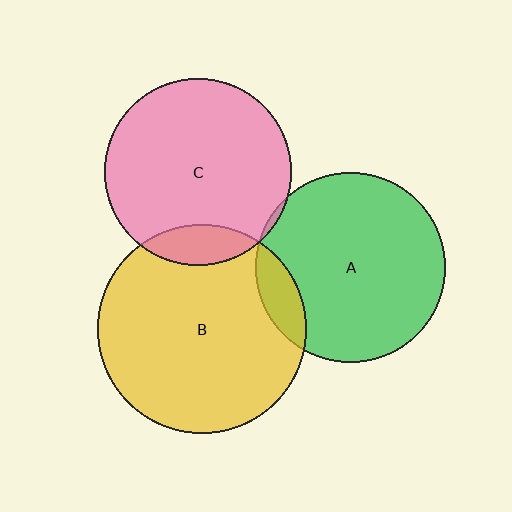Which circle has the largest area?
Circle B (yellow).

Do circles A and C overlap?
Yes.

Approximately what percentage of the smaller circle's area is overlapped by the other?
Approximately 5%.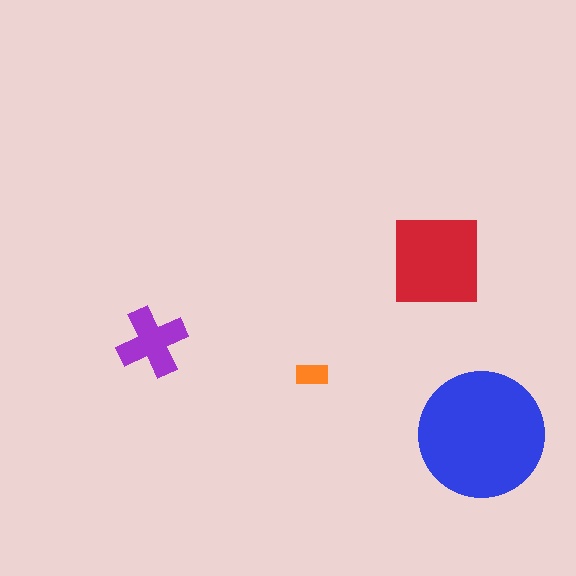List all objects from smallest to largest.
The orange rectangle, the purple cross, the red square, the blue circle.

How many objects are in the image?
There are 4 objects in the image.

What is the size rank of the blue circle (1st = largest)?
1st.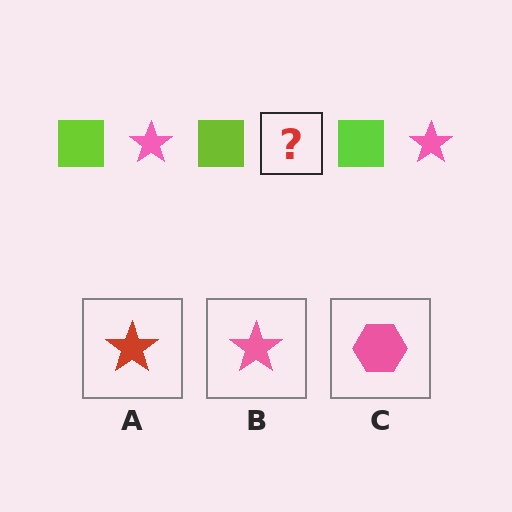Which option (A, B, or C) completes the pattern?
B.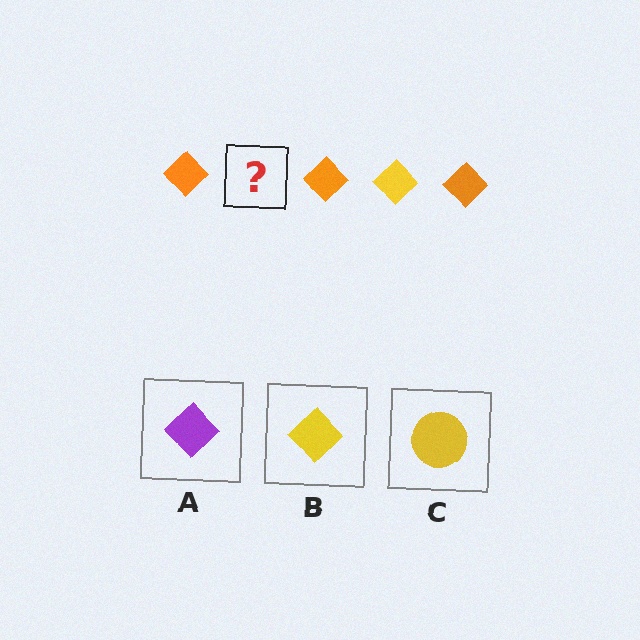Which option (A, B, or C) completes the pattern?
B.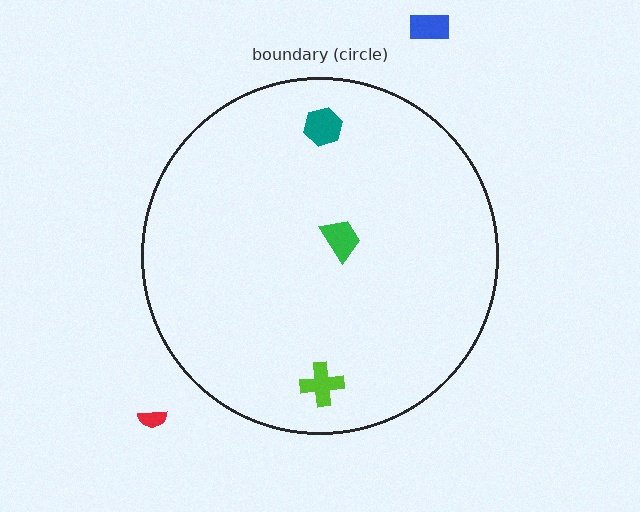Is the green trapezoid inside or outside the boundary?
Inside.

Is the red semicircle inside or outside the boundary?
Outside.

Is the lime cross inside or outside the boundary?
Inside.